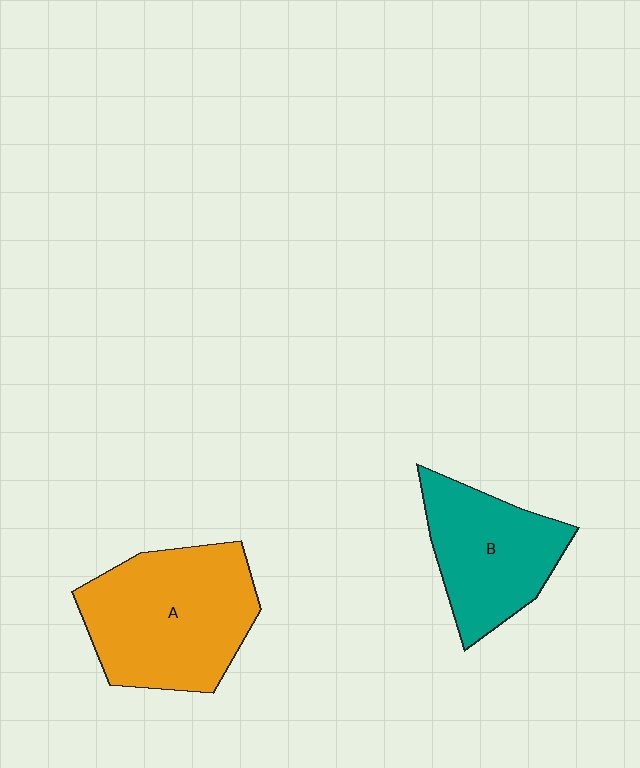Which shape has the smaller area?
Shape B (teal).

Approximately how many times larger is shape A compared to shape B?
Approximately 1.4 times.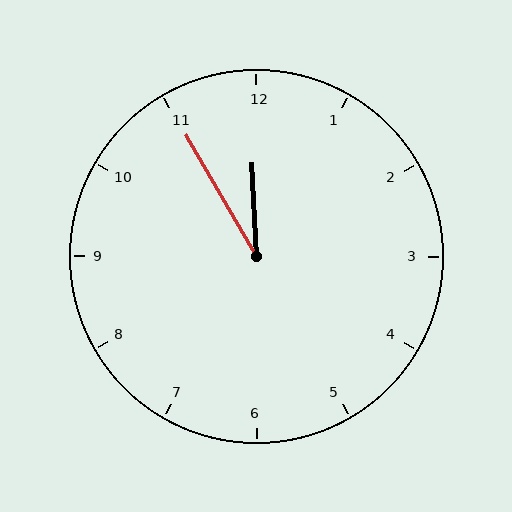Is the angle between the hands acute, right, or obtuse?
It is acute.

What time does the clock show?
11:55.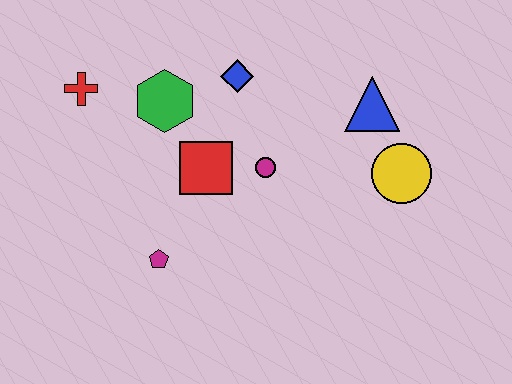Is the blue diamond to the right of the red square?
Yes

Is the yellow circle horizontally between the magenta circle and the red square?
No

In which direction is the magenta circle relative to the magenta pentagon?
The magenta circle is to the right of the magenta pentagon.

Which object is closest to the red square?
The magenta circle is closest to the red square.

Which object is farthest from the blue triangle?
The red cross is farthest from the blue triangle.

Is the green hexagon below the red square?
No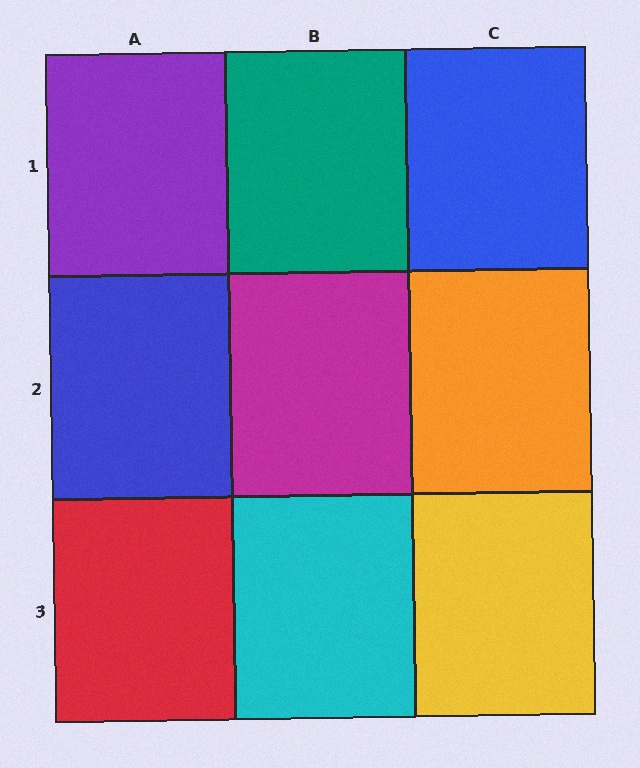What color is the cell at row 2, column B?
Magenta.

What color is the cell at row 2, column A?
Blue.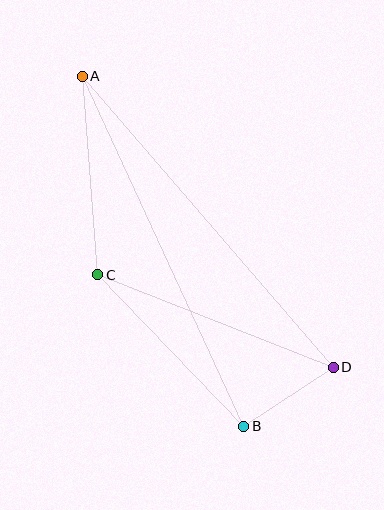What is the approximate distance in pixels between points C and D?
The distance between C and D is approximately 253 pixels.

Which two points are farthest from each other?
Points A and B are farthest from each other.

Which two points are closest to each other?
Points B and D are closest to each other.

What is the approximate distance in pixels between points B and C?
The distance between B and C is approximately 211 pixels.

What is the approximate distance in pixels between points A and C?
The distance between A and C is approximately 199 pixels.